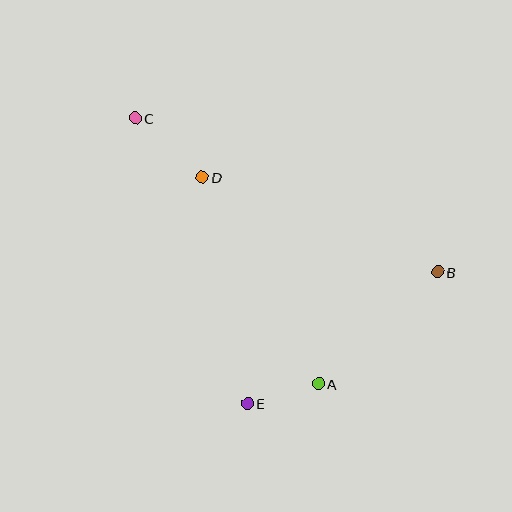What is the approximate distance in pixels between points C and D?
The distance between C and D is approximately 89 pixels.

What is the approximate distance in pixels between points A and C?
The distance between A and C is approximately 323 pixels.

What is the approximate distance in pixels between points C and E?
The distance between C and E is approximately 307 pixels.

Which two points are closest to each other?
Points A and E are closest to each other.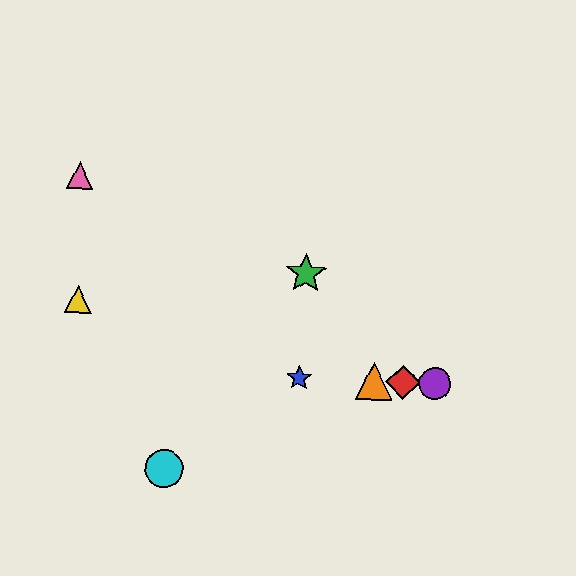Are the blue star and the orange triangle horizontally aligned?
Yes, both are at y≈378.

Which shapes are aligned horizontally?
The red diamond, the blue star, the purple circle, the orange triangle are aligned horizontally.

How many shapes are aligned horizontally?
4 shapes (the red diamond, the blue star, the purple circle, the orange triangle) are aligned horizontally.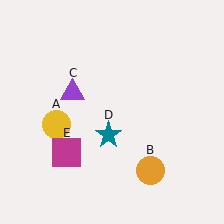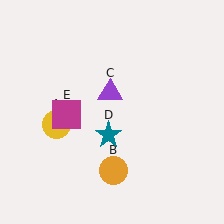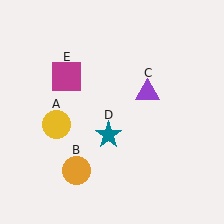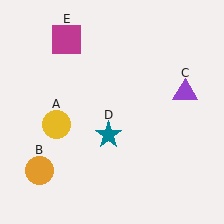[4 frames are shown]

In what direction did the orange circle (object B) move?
The orange circle (object B) moved left.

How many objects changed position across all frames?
3 objects changed position: orange circle (object B), purple triangle (object C), magenta square (object E).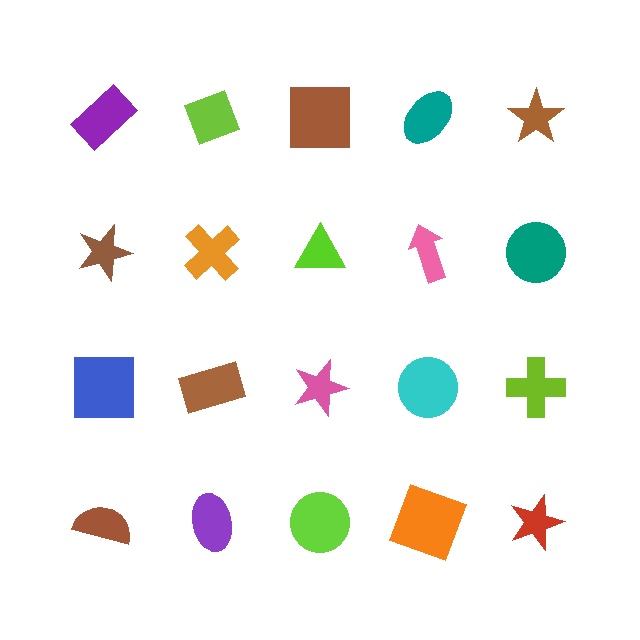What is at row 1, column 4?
A teal ellipse.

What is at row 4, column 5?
A red star.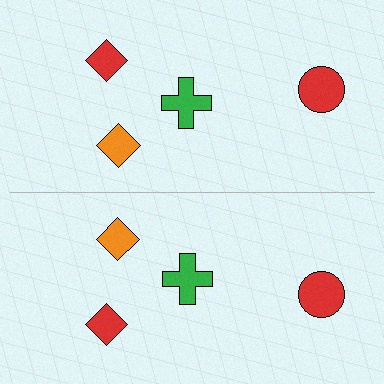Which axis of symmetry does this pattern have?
The pattern has a horizontal axis of symmetry running through the center of the image.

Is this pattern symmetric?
Yes, this pattern has bilateral (reflection) symmetry.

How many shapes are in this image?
There are 8 shapes in this image.